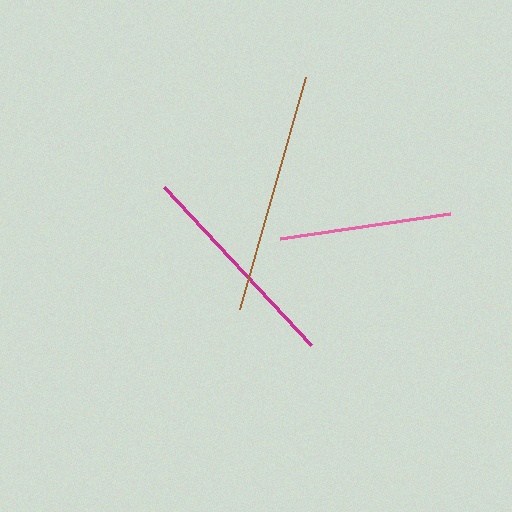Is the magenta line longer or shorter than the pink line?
The magenta line is longer than the pink line.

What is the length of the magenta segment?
The magenta segment is approximately 216 pixels long.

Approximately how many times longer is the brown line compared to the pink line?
The brown line is approximately 1.4 times the length of the pink line.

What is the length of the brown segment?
The brown segment is approximately 241 pixels long.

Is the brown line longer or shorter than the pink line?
The brown line is longer than the pink line.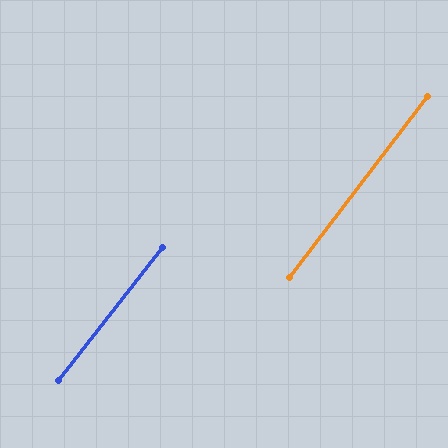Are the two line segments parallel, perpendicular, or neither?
Parallel — their directions differ by only 0.7°.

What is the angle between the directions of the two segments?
Approximately 1 degree.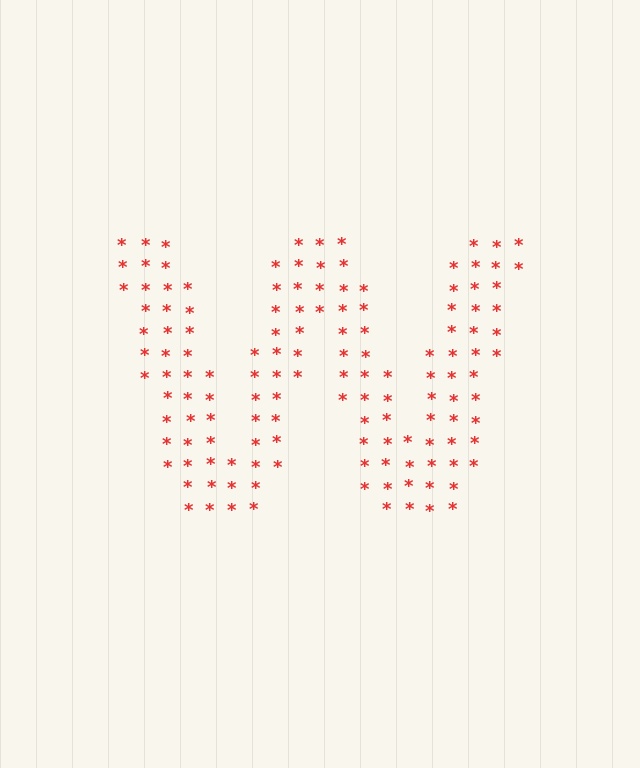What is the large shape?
The large shape is the letter W.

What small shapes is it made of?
It is made of small asterisks.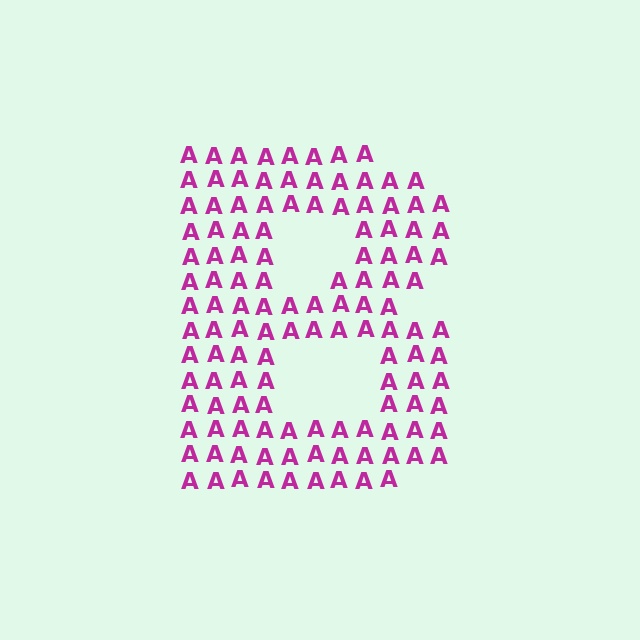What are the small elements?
The small elements are letter A's.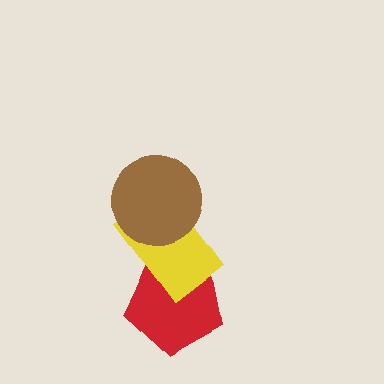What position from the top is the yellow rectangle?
The yellow rectangle is 2nd from the top.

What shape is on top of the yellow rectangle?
The brown circle is on top of the yellow rectangle.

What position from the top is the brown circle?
The brown circle is 1st from the top.